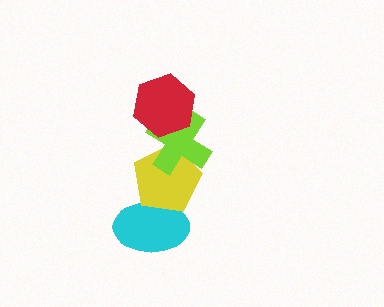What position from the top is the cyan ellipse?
The cyan ellipse is 4th from the top.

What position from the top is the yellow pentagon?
The yellow pentagon is 3rd from the top.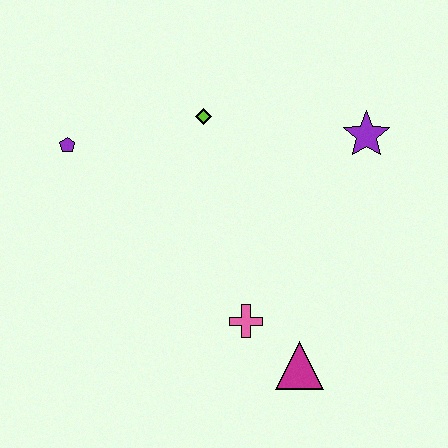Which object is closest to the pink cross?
The magenta triangle is closest to the pink cross.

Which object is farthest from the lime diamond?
The magenta triangle is farthest from the lime diamond.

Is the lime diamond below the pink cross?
No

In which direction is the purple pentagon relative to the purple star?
The purple pentagon is to the left of the purple star.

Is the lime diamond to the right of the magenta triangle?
No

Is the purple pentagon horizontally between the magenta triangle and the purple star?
No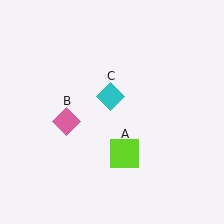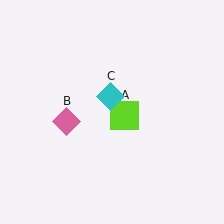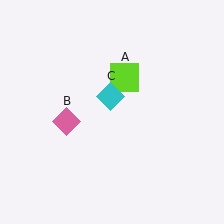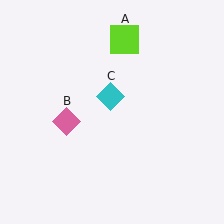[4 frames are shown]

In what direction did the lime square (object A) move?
The lime square (object A) moved up.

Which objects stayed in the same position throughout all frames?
Pink diamond (object B) and cyan diamond (object C) remained stationary.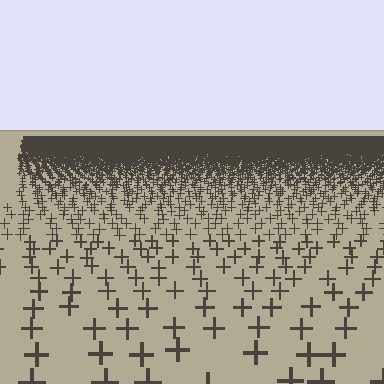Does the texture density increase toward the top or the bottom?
Density increases toward the top.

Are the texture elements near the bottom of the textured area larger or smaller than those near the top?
Larger. Near the bottom, elements are closer to the viewer and appear at a bigger on-screen size.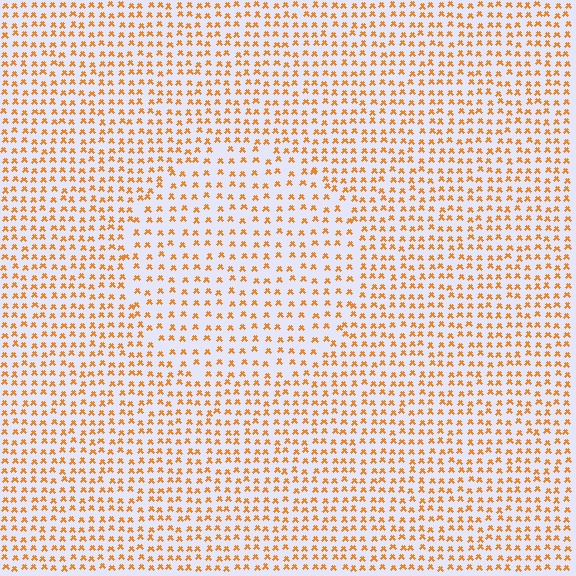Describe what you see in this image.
The image contains small orange elements arranged at two different densities. A circle-shaped region is visible where the elements are less densely packed than the surrounding area.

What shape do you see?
I see a circle.